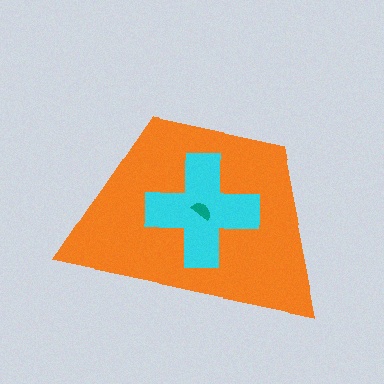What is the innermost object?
The teal semicircle.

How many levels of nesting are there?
3.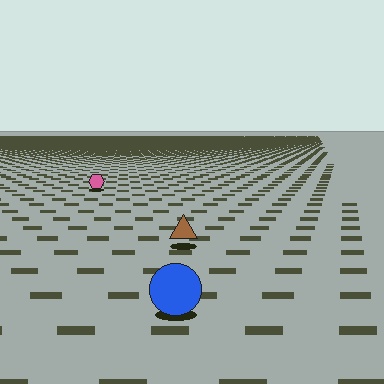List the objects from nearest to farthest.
From nearest to farthest: the blue circle, the brown triangle, the pink hexagon.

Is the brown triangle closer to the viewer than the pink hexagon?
Yes. The brown triangle is closer — you can tell from the texture gradient: the ground texture is coarser near it.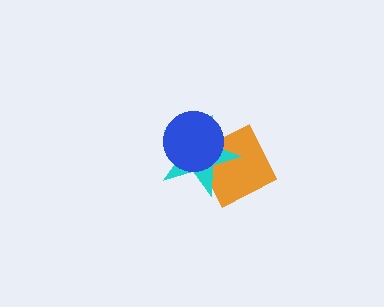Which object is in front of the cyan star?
The blue circle is in front of the cyan star.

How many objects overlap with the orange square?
2 objects overlap with the orange square.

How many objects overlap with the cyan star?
2 objects overlap with the cyan star.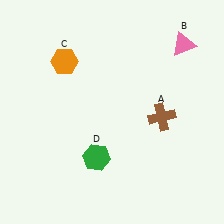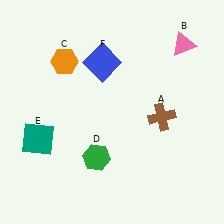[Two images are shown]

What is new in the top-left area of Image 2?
A blue square (F) was added in the top-left area of Image 2.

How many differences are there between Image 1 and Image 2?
There are 2 differences between the two images.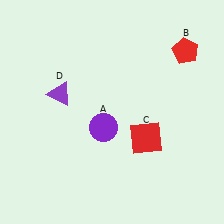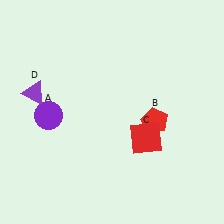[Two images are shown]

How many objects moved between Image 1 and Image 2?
3 objects moved between the two images.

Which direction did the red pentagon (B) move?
The red pentagon (B) moved down.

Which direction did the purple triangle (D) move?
The purple triangle (D) moved left.